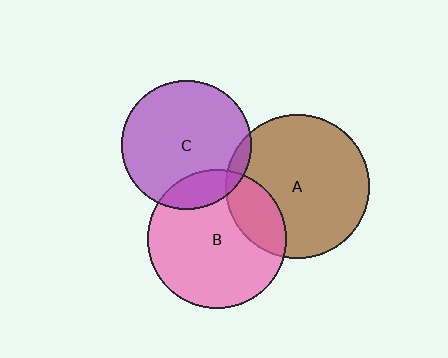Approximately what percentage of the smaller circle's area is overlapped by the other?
Approximately 5%.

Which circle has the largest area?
Circle A (brown).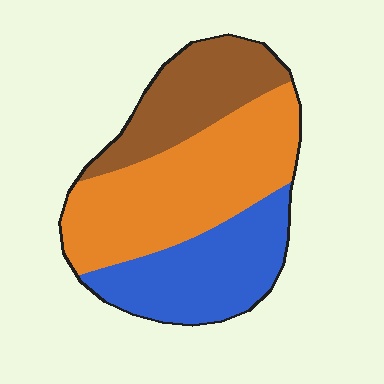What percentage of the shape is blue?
Blue covers 30% of the shape.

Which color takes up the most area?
Orange, at roughly 45%.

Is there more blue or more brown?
Blue.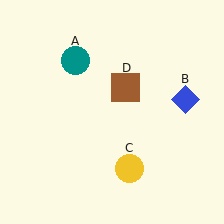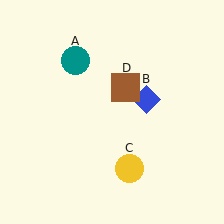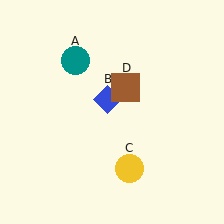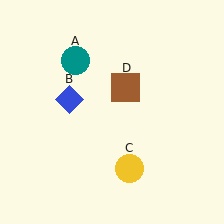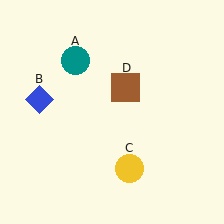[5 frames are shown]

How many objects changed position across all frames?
1 object changed position: blue diamond (object B).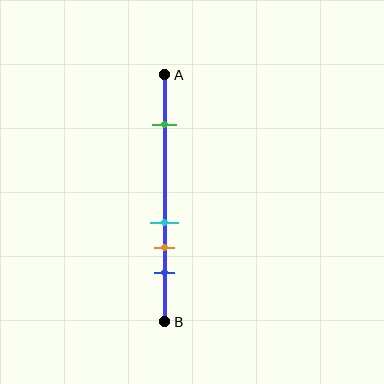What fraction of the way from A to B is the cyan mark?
The cyan mark is approximately 60% (0.6) of the way from A to B.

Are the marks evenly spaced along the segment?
No, the marks are not evenly spaced.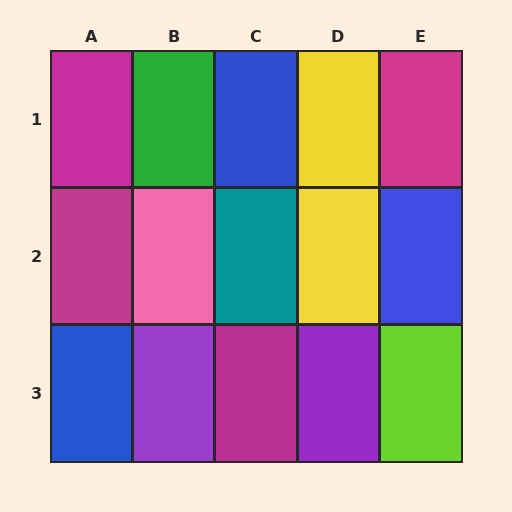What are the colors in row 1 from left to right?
Magenta, green, blue, yellow, magenta.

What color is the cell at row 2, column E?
Blue.